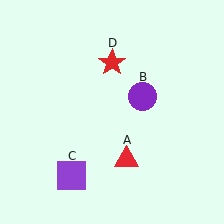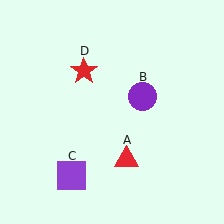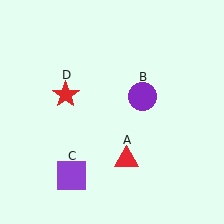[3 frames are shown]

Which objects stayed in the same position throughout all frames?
Red triangle (object A) and purple circle (object B) and purple square (object C) remained stationary.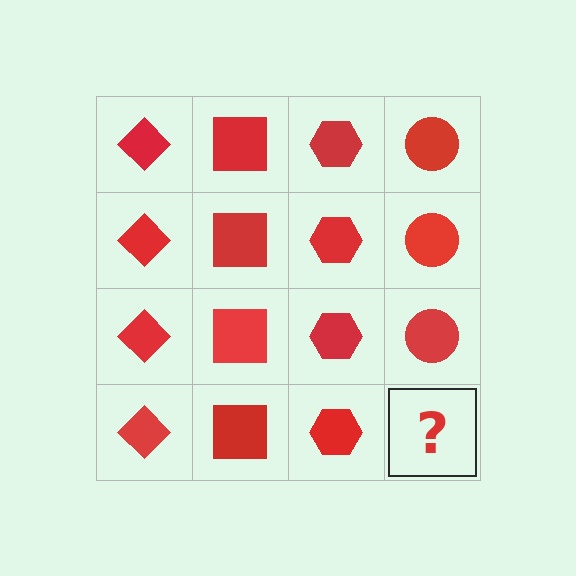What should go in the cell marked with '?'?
The missing cell should contain a red circle.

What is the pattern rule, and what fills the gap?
The rule is that each column has a consistent shape. The gap should be filled with a red circle.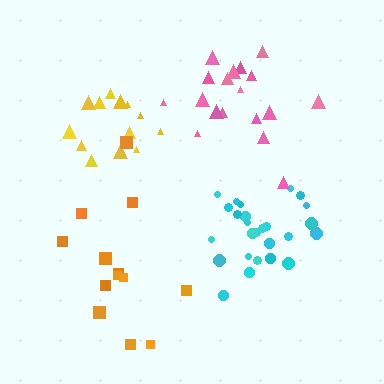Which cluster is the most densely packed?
Cyan.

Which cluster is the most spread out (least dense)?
Orange.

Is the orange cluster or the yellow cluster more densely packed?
Yellow.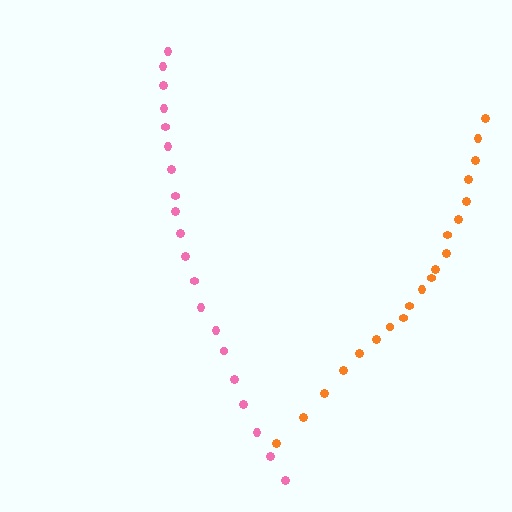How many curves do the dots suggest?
There are 2 distinct paths.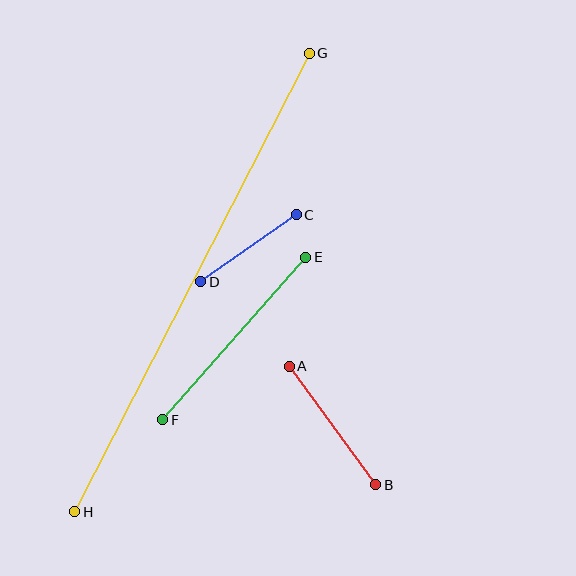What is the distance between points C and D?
The distance is approximately 117 pixels.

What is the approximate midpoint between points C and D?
The midpoint is at approximately (248, 248) pixels.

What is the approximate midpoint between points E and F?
The midpoint is at approximately (234, 338) pixels.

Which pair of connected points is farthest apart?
Points G and H are farthest apart.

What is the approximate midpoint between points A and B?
The midpoint is at approximately (332, 426) pixels.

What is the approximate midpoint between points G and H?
The midpoint is at approximately (192, 283) pixels.